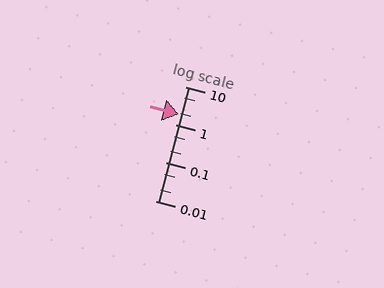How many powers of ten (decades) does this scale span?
The scale spans 3 decades, from 0.01 to 10.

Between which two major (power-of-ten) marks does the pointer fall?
The pointer is between 1 and 10.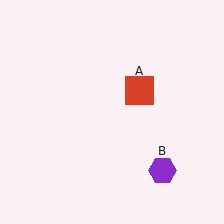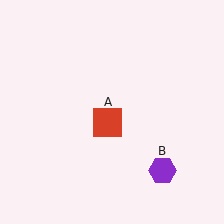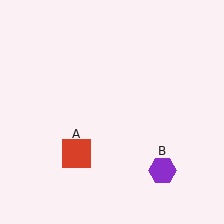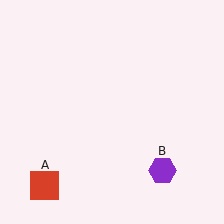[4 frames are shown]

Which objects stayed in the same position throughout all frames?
Purple hexagon (object B) remained stationary.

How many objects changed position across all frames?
1 object changed position: red square (object A).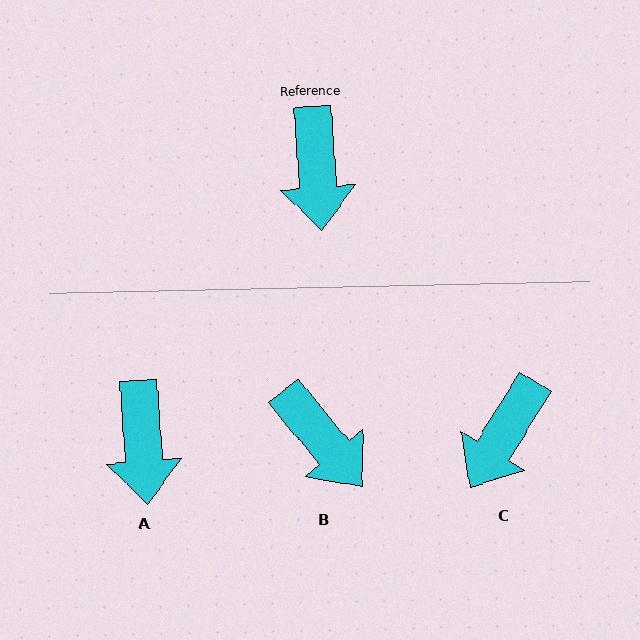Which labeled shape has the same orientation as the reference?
A.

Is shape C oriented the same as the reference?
No, it is off by about 36 degrees.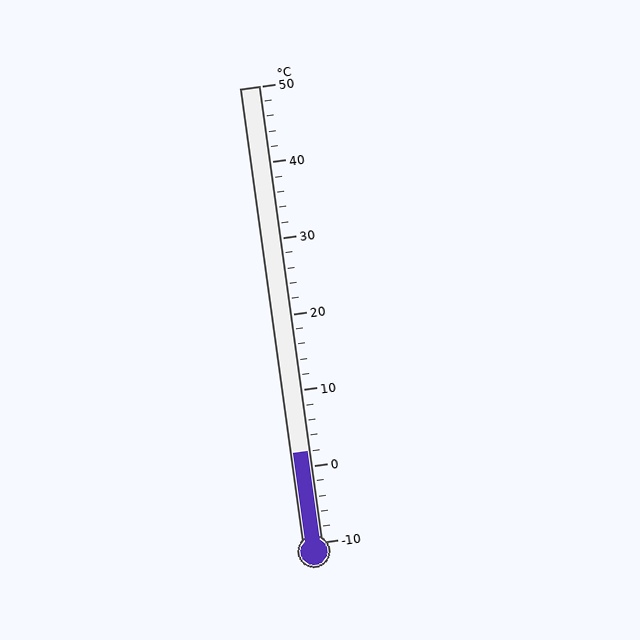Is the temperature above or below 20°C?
The temperature is below 20°C.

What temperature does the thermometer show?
The thermometer shows approximately 2°C.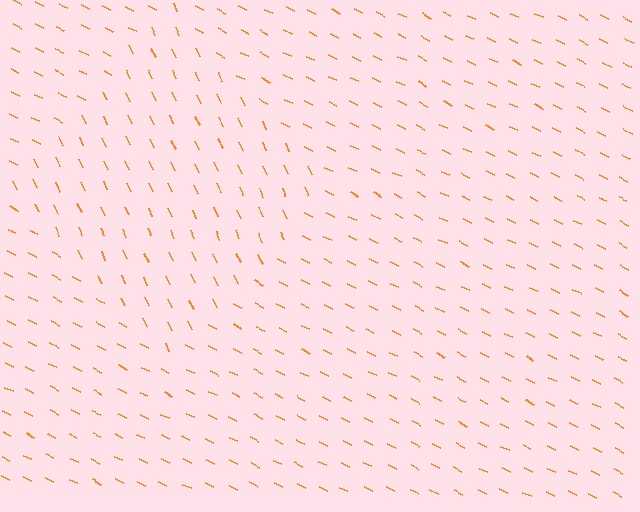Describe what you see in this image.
The image is filled with small orange line segments. A diamond region in the image has lines oriented differently from the surrounding lines, creating a visible texture boundary.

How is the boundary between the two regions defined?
The boundary is defined purely by a change in line orientation (approximately 38 degrees difference). All lines are the same color and thickness.